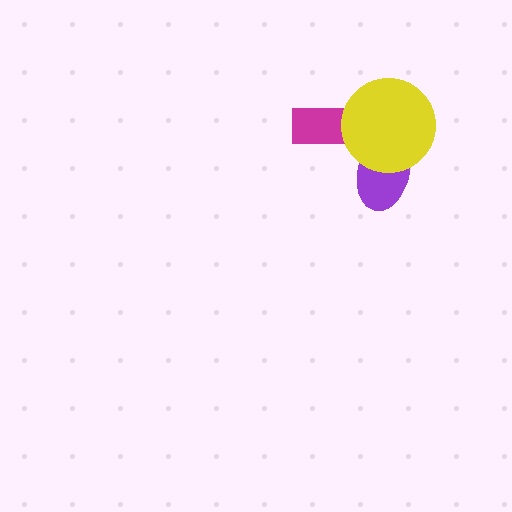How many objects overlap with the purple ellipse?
1 object overlaps with the purple ellipse.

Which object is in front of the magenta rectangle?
The yellow circle is in front of the magenta rectangle.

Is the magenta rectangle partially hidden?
Yes, it is partially covered by another shape.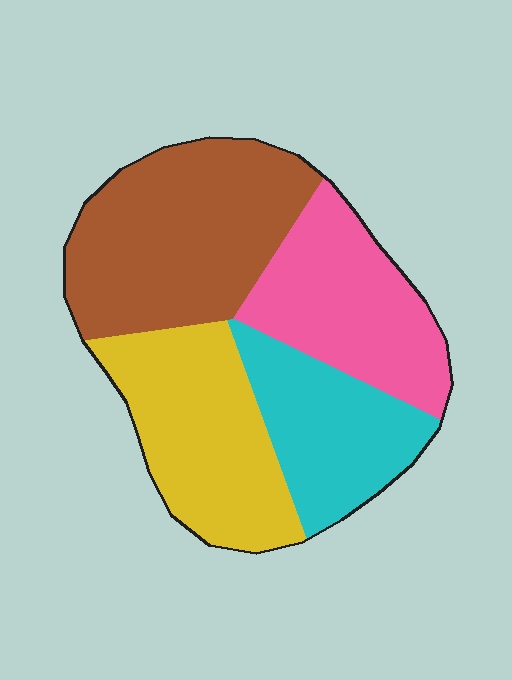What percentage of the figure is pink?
Pink covers roughly 25% of the figure.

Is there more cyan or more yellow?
Yellow.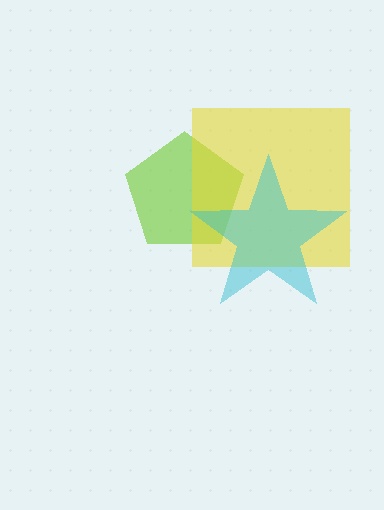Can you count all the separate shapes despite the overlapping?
Yes, there are 3 separate shapes.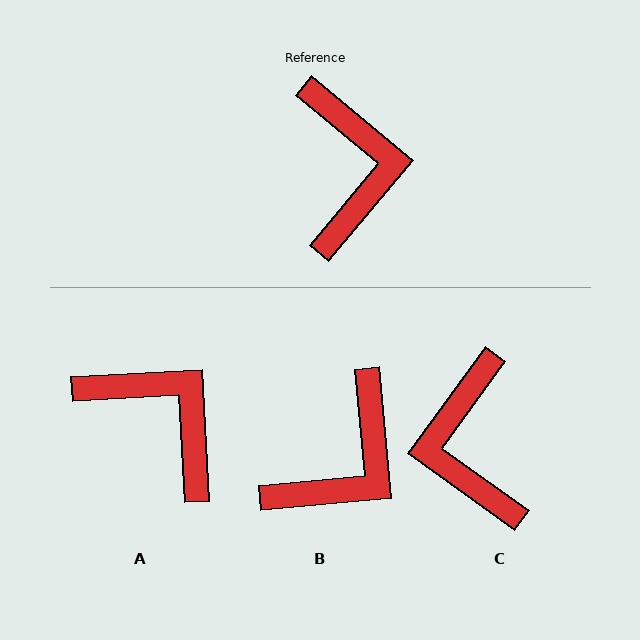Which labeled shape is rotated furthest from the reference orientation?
C, about 176 degrees away.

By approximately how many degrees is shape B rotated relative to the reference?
Approximately 45 degrees clockwise.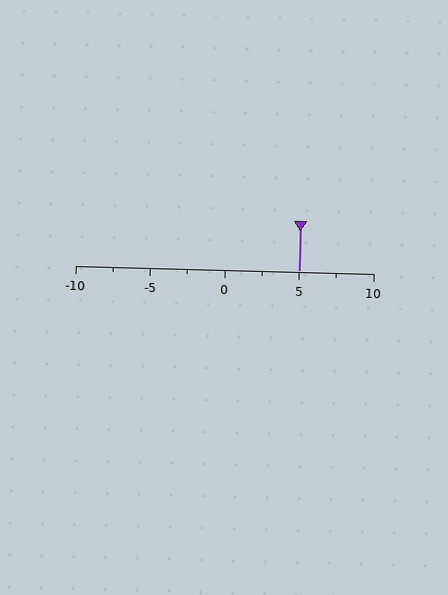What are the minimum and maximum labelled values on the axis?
The axis runs from -10 to 10.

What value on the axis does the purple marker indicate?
The marker indicates approximately 5.